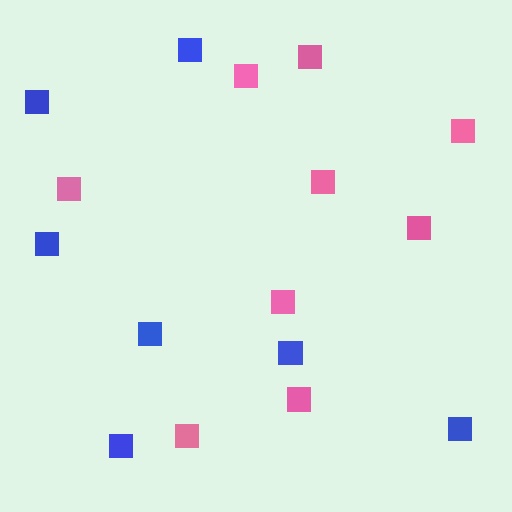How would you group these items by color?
There are 2 groups: one group of pink squares (9) and one group of blue squares (7).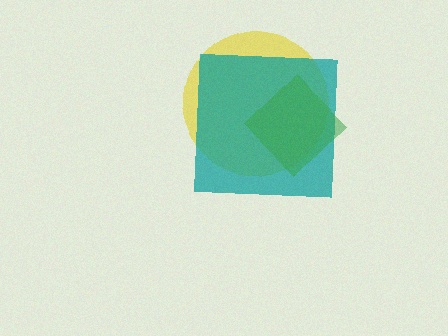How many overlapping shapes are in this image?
There are 3 overlapping shapes in the image.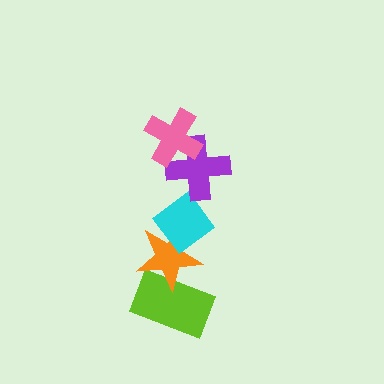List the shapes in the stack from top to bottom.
From top to bottom: the pink cross, the purple cross, the cyan diamond, the orange star, the lime rectangle.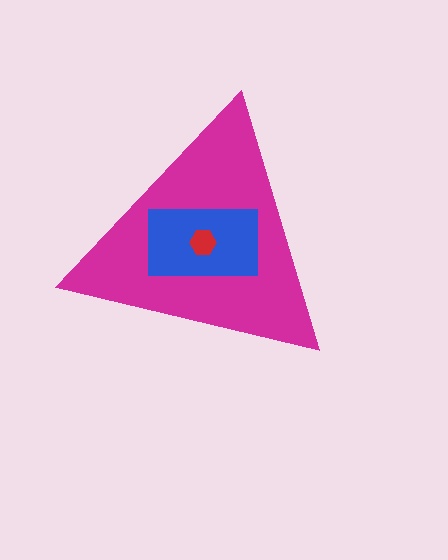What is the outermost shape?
The magenta triangle.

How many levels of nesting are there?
3.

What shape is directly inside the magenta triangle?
The blue rectangle.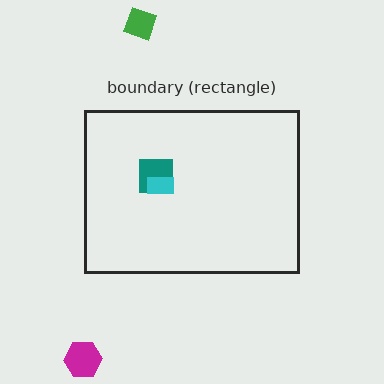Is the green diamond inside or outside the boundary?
Outside.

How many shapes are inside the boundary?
2 inside, 2 outside.